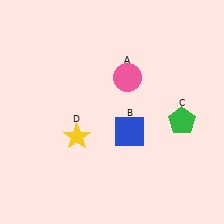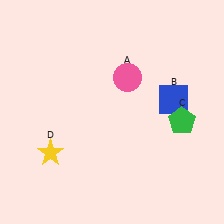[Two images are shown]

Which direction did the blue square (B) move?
The blue square (B) moved right.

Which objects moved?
The objects that moved are: the blue square (B), the yellow star (D).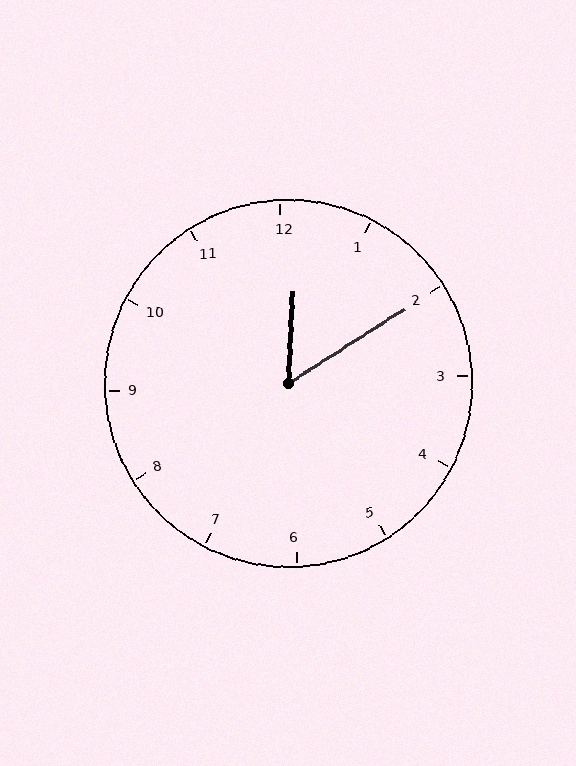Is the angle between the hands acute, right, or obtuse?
It is acute.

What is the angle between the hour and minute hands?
Approximately 55 degrees.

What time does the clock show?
12:10.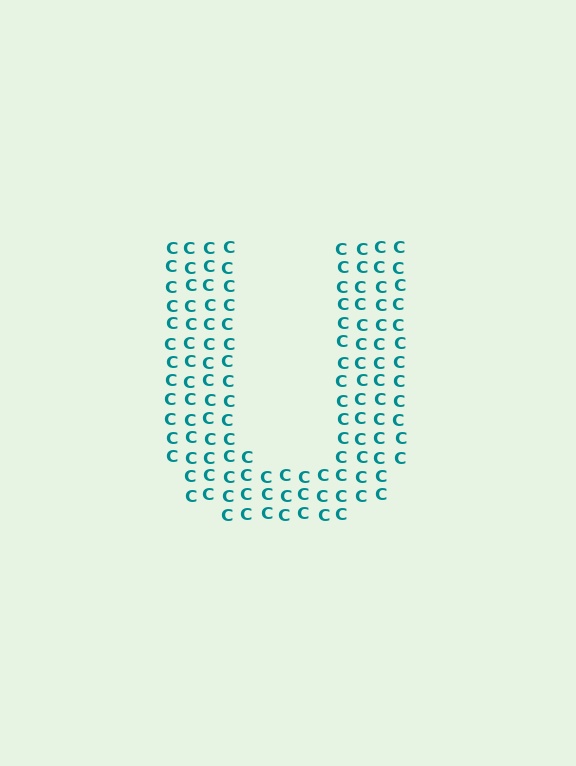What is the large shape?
The large shape is the letter U.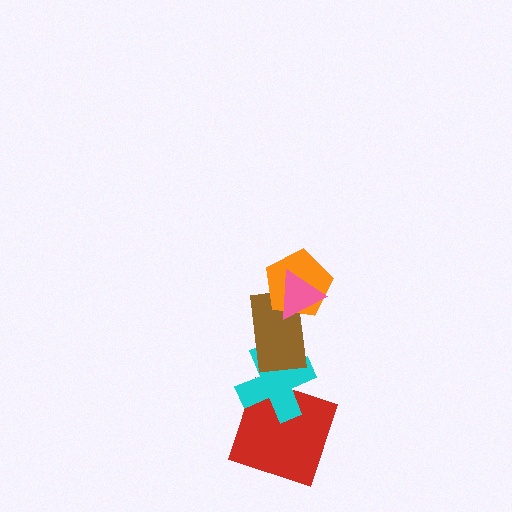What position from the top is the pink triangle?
The pink triangle is 1st from the top.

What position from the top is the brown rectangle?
The brown rectangle is 3rd from the top.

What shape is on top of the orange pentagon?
The pink triangle is on top of the orange pentagon.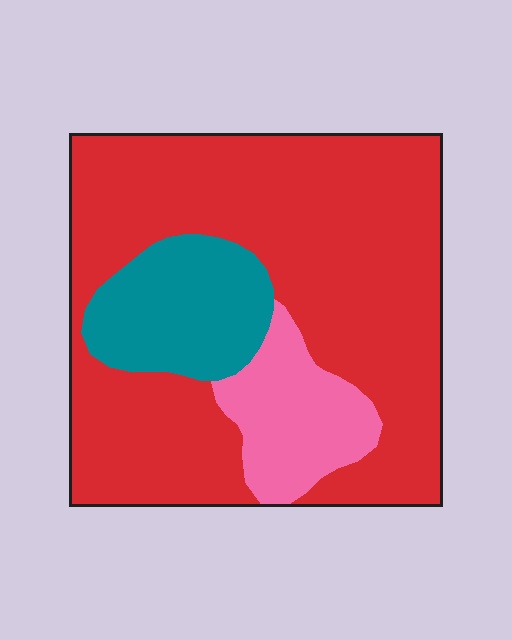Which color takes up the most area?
Red, at roughly 70%.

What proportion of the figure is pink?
Pink covers 13% of the figure.